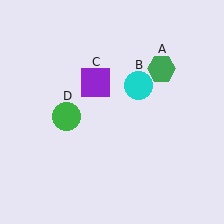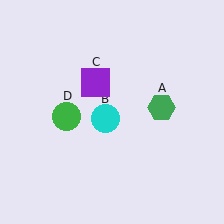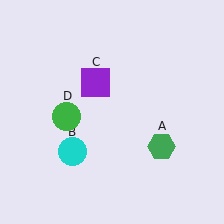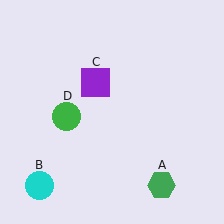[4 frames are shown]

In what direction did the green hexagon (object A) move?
The green hexagon (object A) moved down.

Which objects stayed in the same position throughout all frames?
Purple square (object C) and green circle (object D) remained stationary.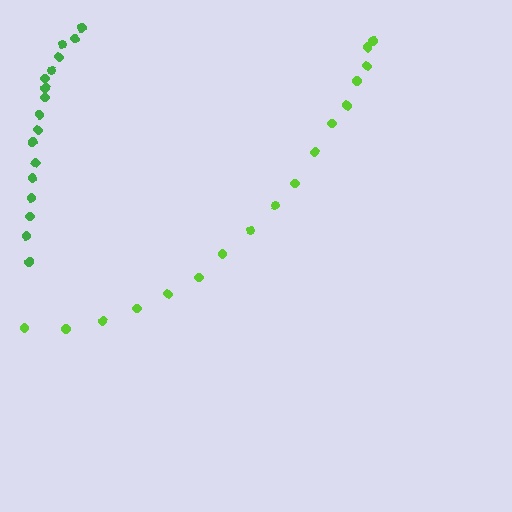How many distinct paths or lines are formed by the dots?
There are 2 distinct paths.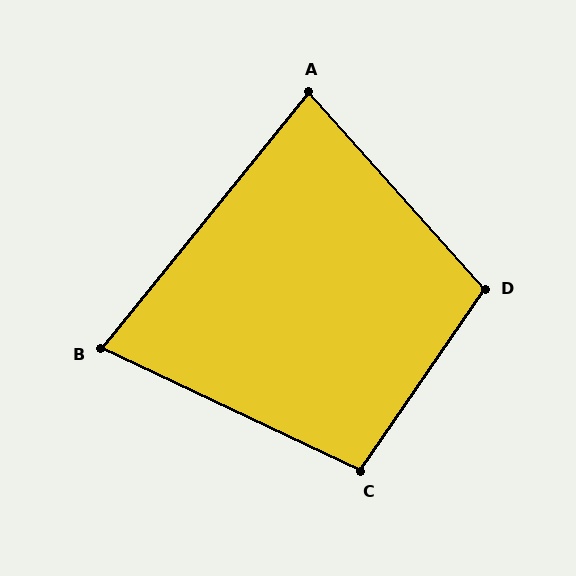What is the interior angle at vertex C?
Approximately 99 degrees (obtuse).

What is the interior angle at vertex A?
Approximately 81 degrees (acute).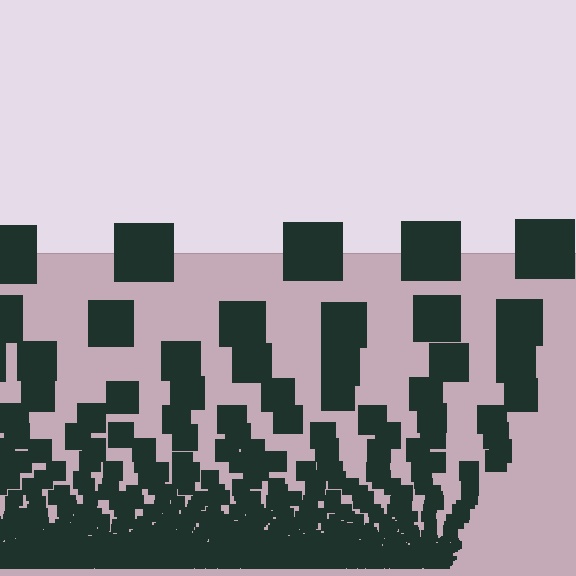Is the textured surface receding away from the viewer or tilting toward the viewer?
The surface appears to tilt toward the viewer. Texture elements get larger and sparser toward the top.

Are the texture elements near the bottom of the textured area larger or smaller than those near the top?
Smaller. The gradient is inverted — elements near the bottom are smaller and denser.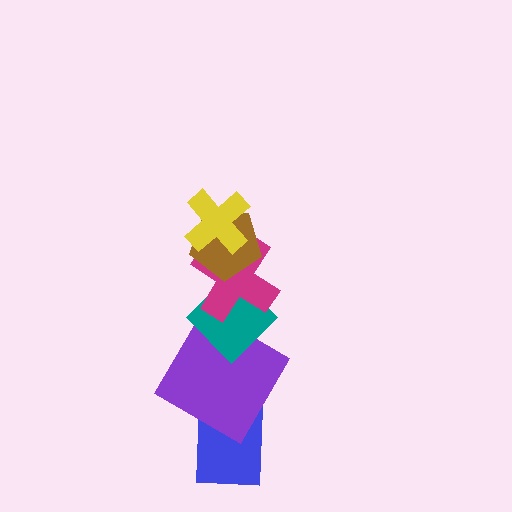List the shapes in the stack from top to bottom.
From top to bottom: the yellow cross, the brown pentagon, the magenta cross, the teal diamond, the purple diamond, the blue rectangle.